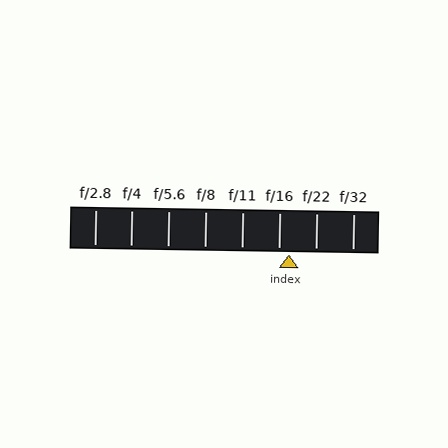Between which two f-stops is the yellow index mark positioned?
The index mark is between f/16 and f/22.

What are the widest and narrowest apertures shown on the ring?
The widest aperture shown is f/2.8 and the narrowest is f/32.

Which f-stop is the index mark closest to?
The index mark is closest to f/16.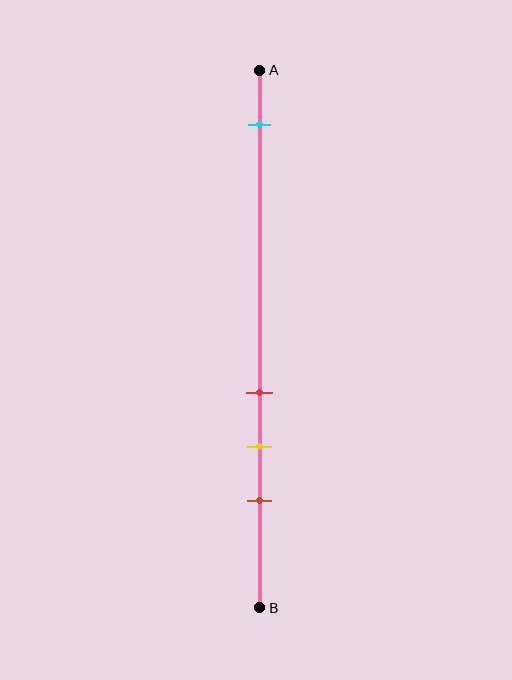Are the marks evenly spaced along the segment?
No, the marks are not evenly spaced.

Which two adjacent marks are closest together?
The red and yellow marks are the closest adjacent pair.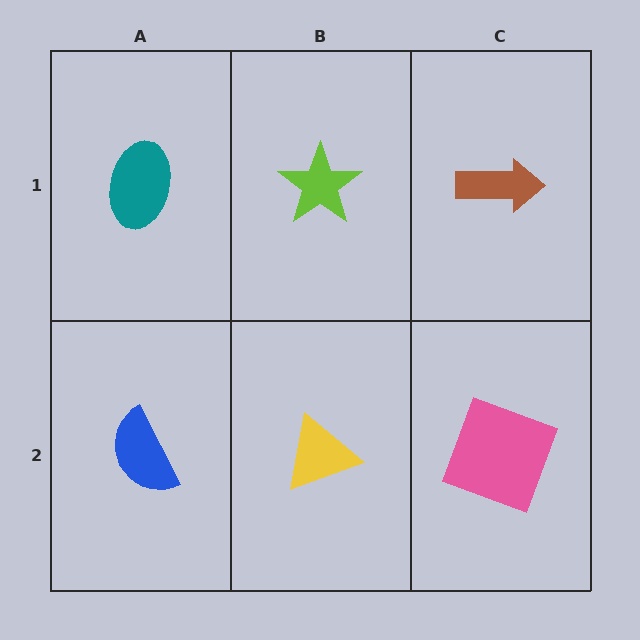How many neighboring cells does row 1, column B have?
3.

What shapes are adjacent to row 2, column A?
A teal ellipse (row 1, column A), a yellow triangle (row 2, column B).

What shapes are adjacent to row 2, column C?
A brown arrow (row 1, column C), a yellow triangle (row 2, column B).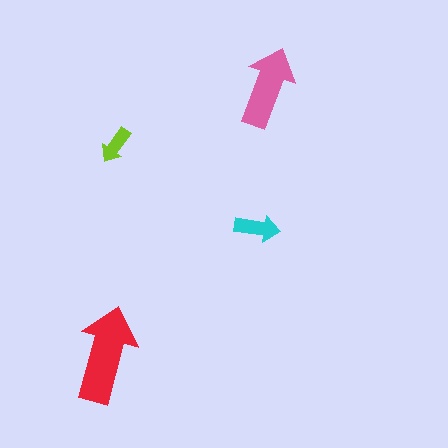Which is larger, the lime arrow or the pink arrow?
The pink one.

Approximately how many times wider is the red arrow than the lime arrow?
About 2.5 times wider.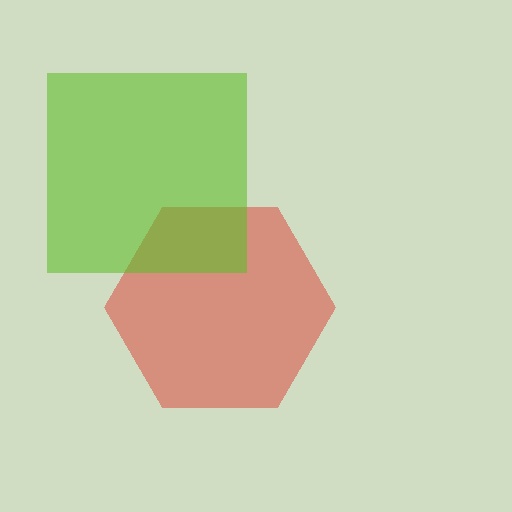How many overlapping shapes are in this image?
There are 2 overlapping shapes in the image.